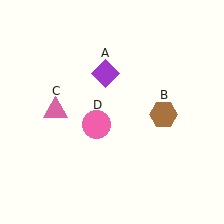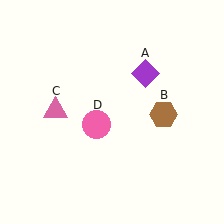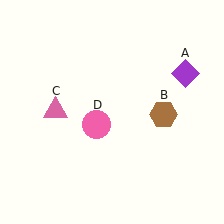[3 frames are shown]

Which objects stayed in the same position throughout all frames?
Brown hexagon (object B) and pink triangle (object C) and pink circle (object D) remained stationary.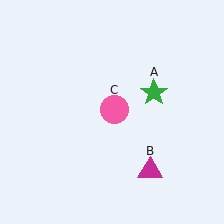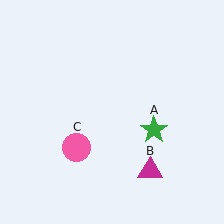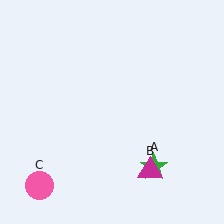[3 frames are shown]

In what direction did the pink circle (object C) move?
The pink circle (object C) moved down and to the left.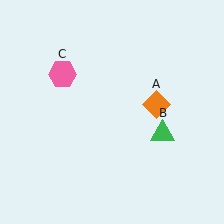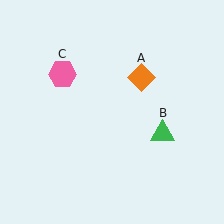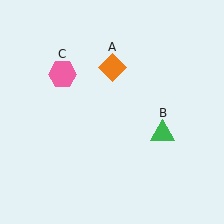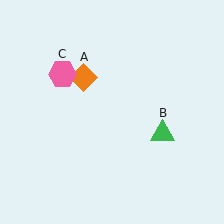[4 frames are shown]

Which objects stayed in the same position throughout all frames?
Green triangle (object B) and pink hexagon (object C) remained stationary.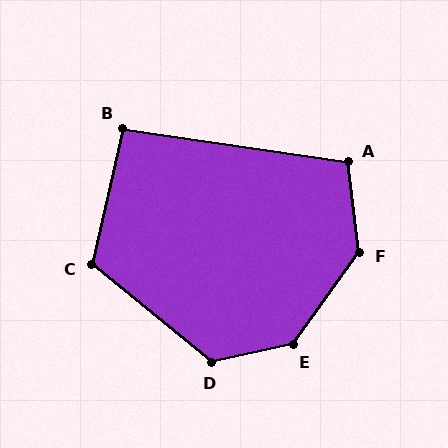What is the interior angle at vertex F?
Approximately 137 degrees (obtuse).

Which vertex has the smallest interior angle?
B, at approximately 95 degrees.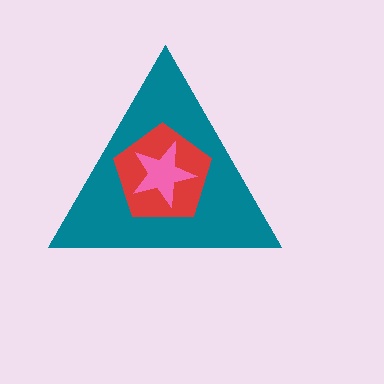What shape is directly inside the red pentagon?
The pink star.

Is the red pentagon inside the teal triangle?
Yes.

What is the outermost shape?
The teal triangle.